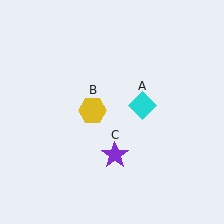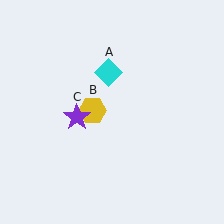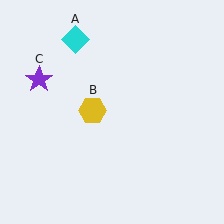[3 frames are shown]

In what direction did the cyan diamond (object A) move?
The cyan diamond (object A) moved up and to the left.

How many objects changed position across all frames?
2 objects changed position: cyan diamond (object A), purple star (object C).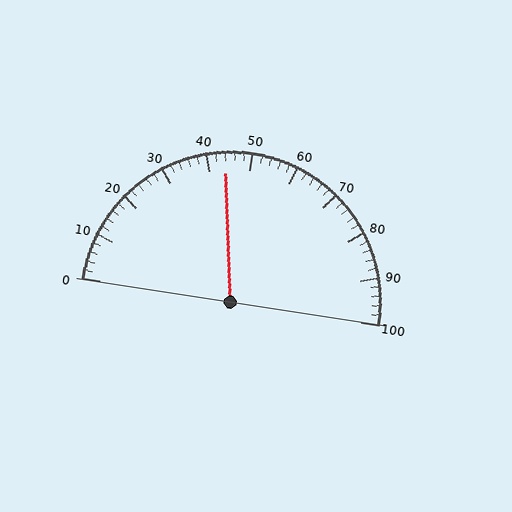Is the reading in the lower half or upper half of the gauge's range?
The reading is in the lower half of the range (0 to 100).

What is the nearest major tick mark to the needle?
The nearest major tick mark is 40.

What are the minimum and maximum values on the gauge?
The gauge ranges from 0 to 100.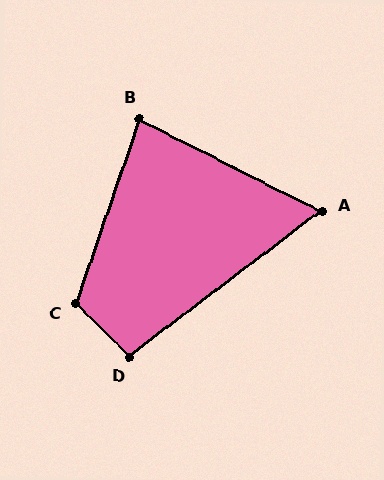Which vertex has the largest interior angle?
C, at approximately 116 degrees.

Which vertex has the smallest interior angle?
A, at approximately 64 degrees.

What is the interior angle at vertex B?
Approximately 82 degrees (acute).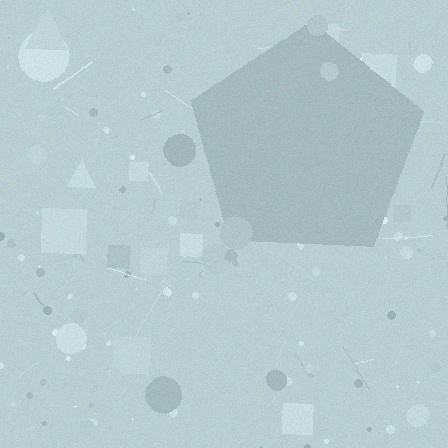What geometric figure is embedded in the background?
A pentagon is embedded in the background.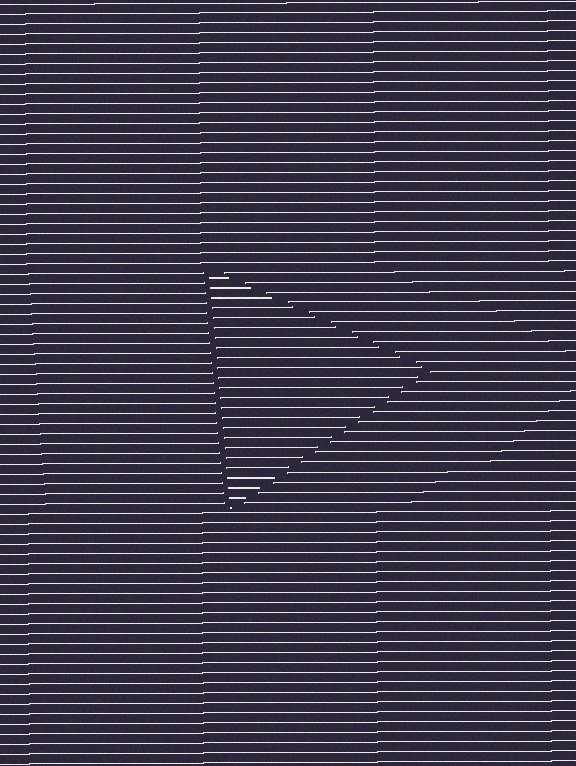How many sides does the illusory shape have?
3 sides — the line-ends trace a triangle.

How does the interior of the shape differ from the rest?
The interior of the shape contains the same grating, shifted by half a period — the contour is defined by the phase discontinuity where line-ends from the inner and outer gratings abut.